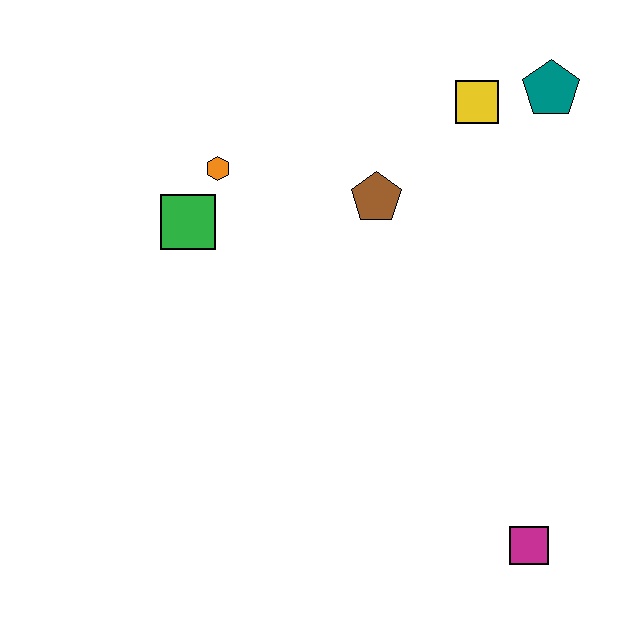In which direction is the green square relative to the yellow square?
The green square is to the left of the yellow square.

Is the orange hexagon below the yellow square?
Yes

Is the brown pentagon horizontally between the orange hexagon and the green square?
No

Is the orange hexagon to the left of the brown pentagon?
Yes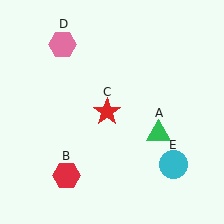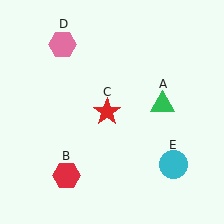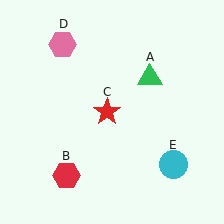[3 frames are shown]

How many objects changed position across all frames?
1 object changed position: green triangle (object A).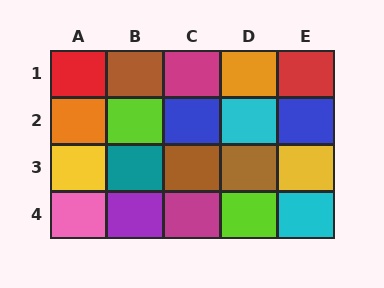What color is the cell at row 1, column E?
Red.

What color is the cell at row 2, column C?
Blue.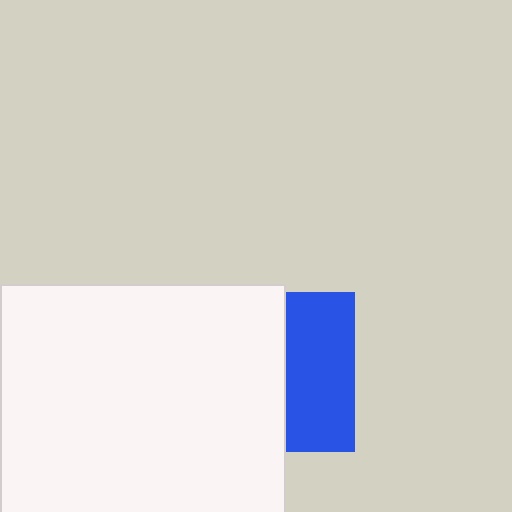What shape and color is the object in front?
The object in front is a white rectangle.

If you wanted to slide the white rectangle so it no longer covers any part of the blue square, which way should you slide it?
Slide it left — that is the most direct way to separate the two shapes.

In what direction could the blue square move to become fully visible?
The blue square could move right. That would shift it out from behind the white rectangle entirely.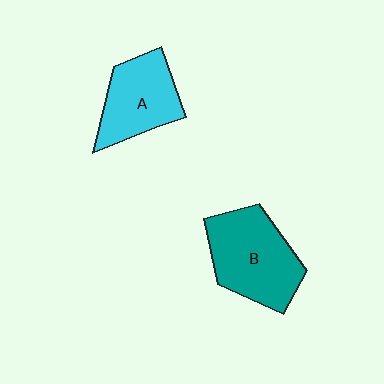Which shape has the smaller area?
Shape A (cyan).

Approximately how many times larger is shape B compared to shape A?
Approximately 1.3 times.